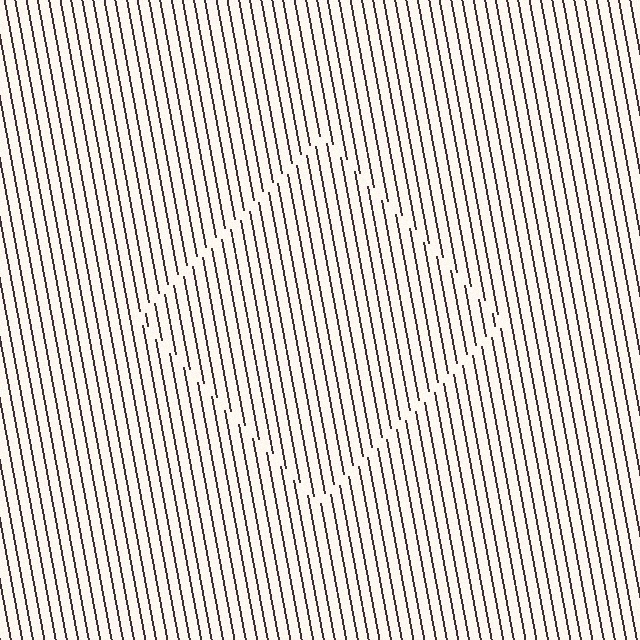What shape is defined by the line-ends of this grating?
An illusory square. The interior of the shape contains the same grating, shifted by half a period — the contour is defined by the phase discontinuity where line-ends from the inner and outer gratings abut.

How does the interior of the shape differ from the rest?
The interior of the shape contains the same grating, shifted by half a period — the contour is defined by the phase discontinuity where line-ends from the inner and outer gratings abut.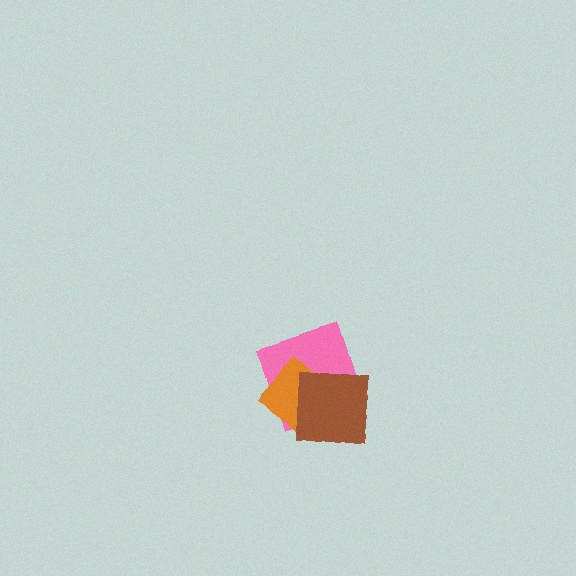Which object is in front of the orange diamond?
The brown square is in front of the orange diamond.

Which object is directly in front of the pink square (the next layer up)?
The orange diamond is directly in front of the pink square.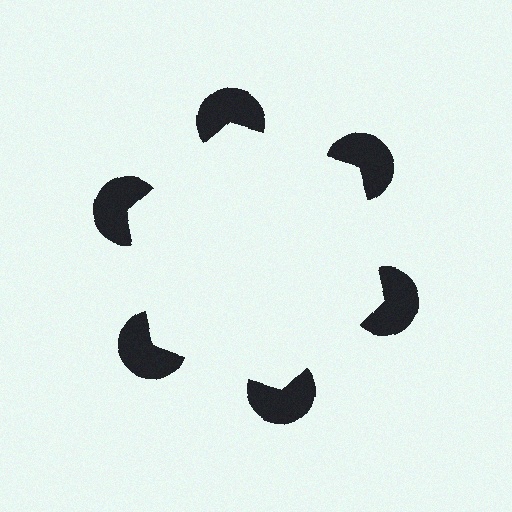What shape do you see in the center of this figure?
An illusory hexagon — its edges are inferred from the aligned wedge cuts in the pac-man discs, not physically drawn.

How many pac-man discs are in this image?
There are 6 — one at each vertex of the illusory hexagon.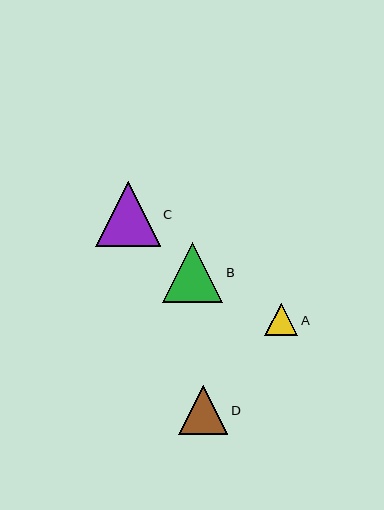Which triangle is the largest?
Triangle C is the largest with a size of approximately 64 pixels.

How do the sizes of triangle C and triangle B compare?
Triangle C and triangle B are approximately the same size.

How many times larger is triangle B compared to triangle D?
Triangle B is approximately 1.2 times the size of triangle D.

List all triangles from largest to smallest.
From largest to smallest: C, B, D, A.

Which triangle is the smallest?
Triangle A is the smallest with a size of approximately 33 pixels.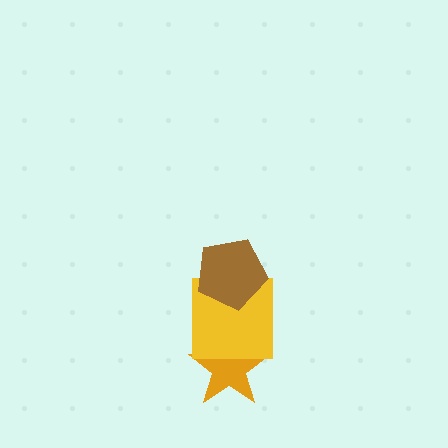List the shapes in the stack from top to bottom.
From top to bottom: the brown pentagon, the yellow square, the orange star.